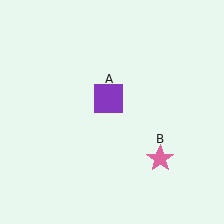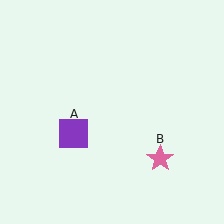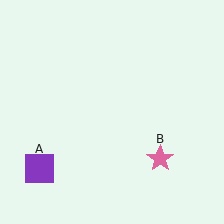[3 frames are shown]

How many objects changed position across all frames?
1 object changed position: purple square (object A).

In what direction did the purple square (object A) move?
The purple square (object A) moved down and to the left.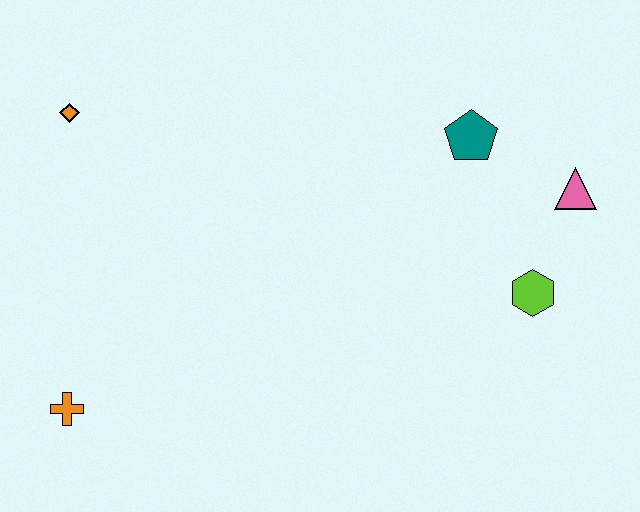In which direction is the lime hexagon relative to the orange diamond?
The lime hexagon is to the right of the orange diamond.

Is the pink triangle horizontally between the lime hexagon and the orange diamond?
No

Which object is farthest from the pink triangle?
The orange cross is farthest from the pink triangle.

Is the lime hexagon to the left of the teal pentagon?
No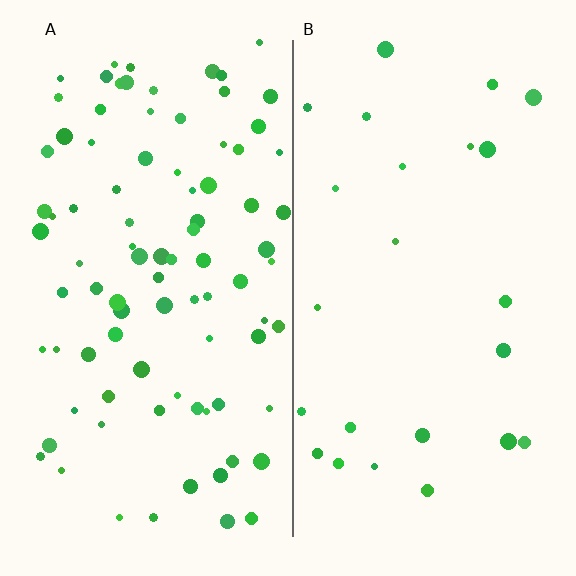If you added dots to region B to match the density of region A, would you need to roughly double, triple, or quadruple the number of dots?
Approximately quadruple.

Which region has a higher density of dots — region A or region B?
A (the left).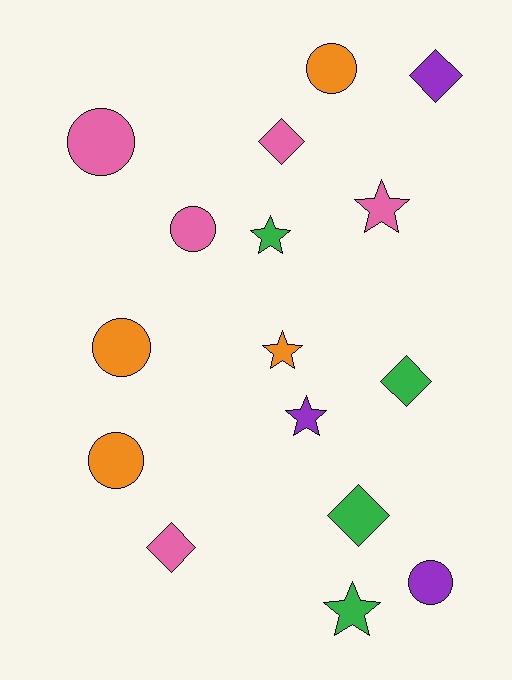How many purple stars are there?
There is 1 purple star.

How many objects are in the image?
There are 16 objects.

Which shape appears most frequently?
Circle, with 6 objects.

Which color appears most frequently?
Pink, with 5 objects.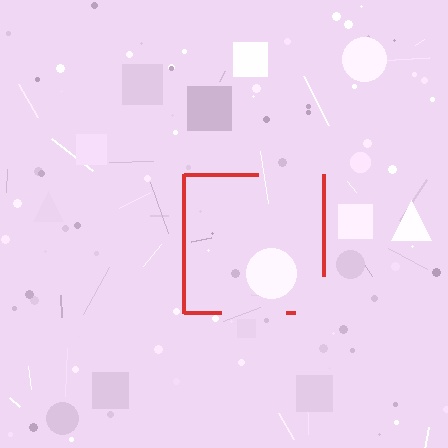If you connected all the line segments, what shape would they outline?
They would outline a square.